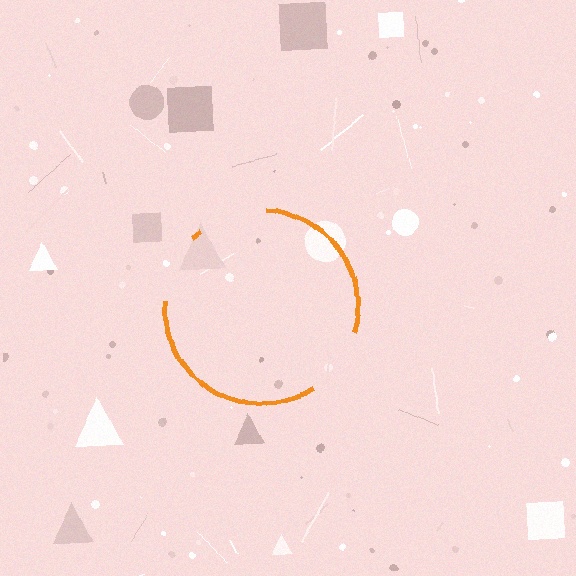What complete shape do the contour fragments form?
The contour fragments form a circle.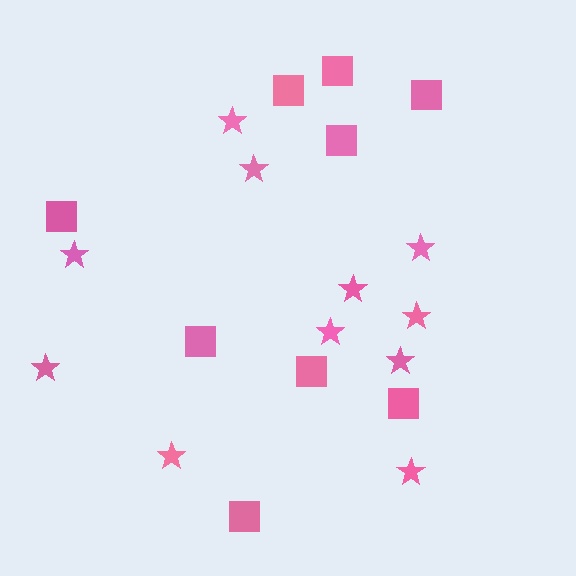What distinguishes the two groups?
There are 2 groups: one group of stars (11) and one group of squares (9).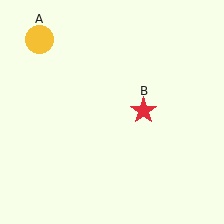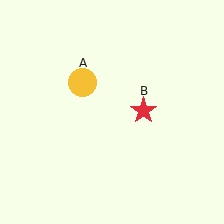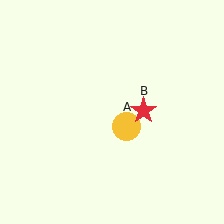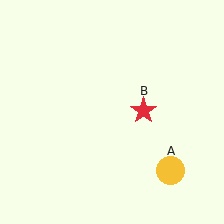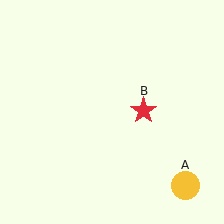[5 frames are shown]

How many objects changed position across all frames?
1 object changed position: yellow circle (object A).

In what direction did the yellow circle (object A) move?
The yellow circle (object A) moved down and to the right.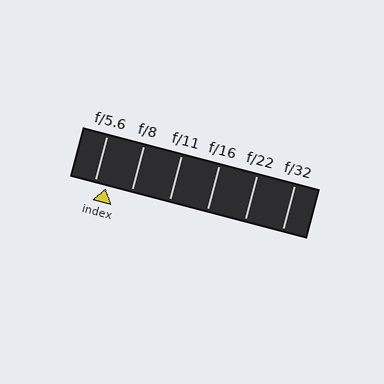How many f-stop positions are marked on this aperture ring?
There are 6 f-stop positions marked.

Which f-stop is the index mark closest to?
The index mark is closest to f/5.6.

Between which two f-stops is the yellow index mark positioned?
The index mark is between f/5.6 and f/8.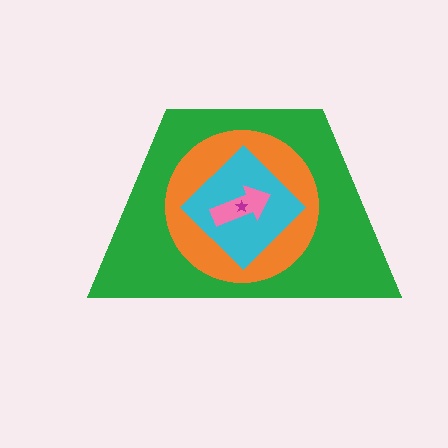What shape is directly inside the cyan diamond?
The pink arrow.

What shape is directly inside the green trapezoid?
The orange circle.